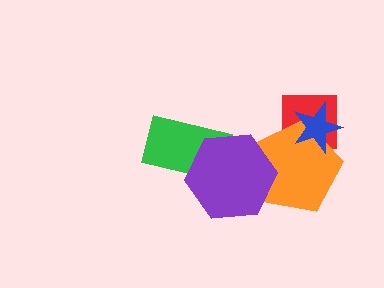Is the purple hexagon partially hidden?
No, no other shape covers it.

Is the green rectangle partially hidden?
Yes, it is partially covered by another shape.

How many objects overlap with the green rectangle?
1 object overlaps with the green rectangle.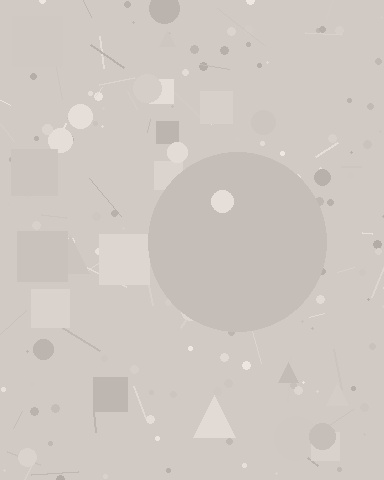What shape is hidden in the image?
A circle is hidden in the image.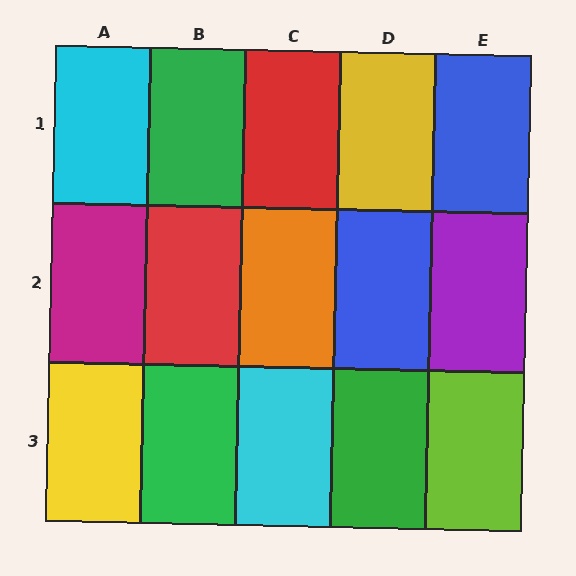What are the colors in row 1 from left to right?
Cyan, green, red, yellow, blue.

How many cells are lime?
1 cell is lime.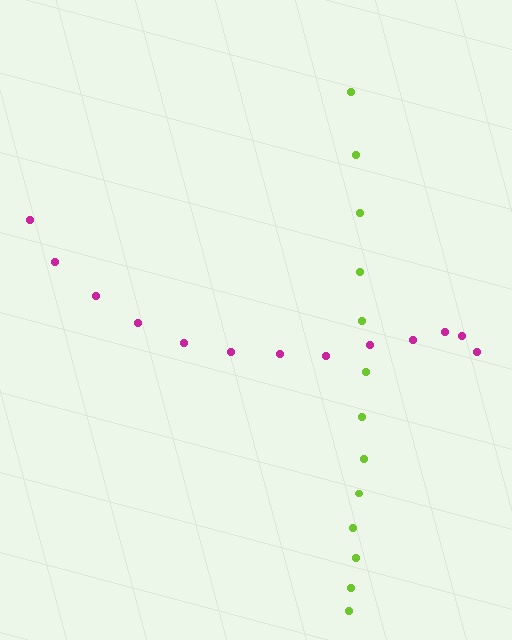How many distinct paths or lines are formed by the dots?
There are 2 distinct paths.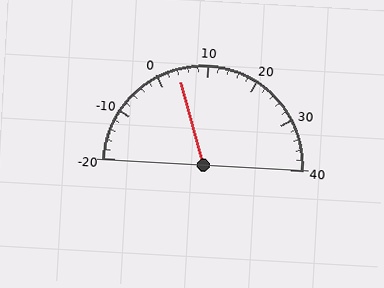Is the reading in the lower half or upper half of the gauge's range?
The reading is in the lower half of the range (-20 to 40).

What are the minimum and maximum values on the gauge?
The gauge ranges from -20 to 40.